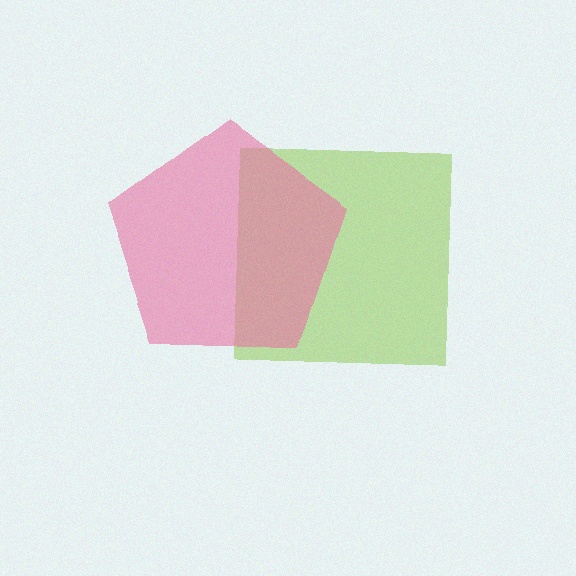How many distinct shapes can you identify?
There are 2 distinct shapes: a lime square, a pink pentagon.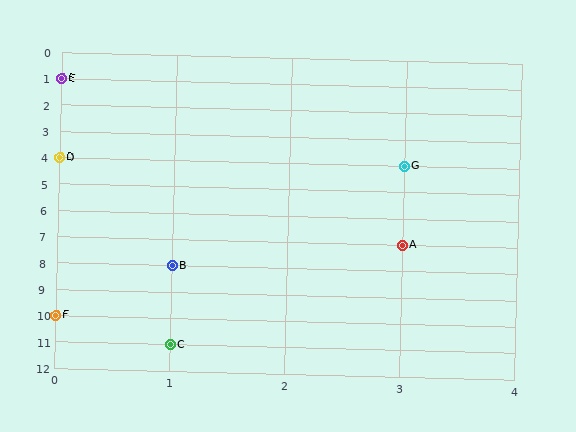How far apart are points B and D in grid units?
Points B and D are 1 column and 4 rows apart (about 4.1 grid units diagonally).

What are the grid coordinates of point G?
Point G is at grid coordinates (3, 4).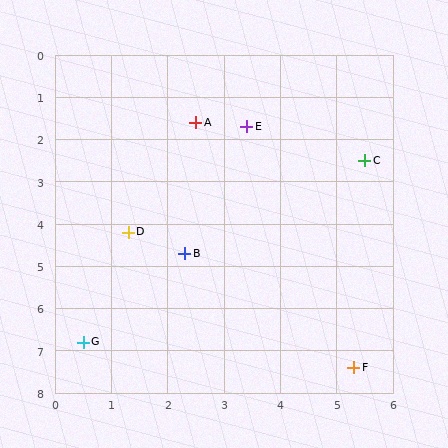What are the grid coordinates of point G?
Point G is at approximately (0.5, 6.8).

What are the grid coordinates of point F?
Point F is at approximately (5.3, 7.4).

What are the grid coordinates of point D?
Point D is at approximately (1.3, 4.2).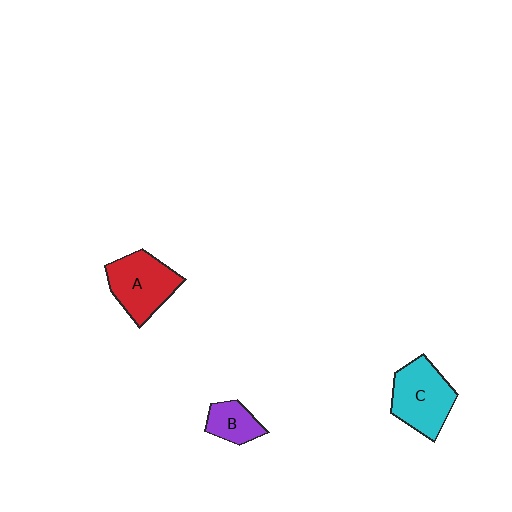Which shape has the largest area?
Shape C (cyan).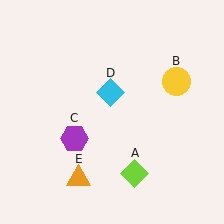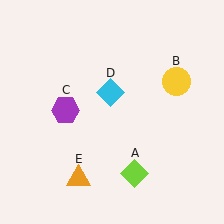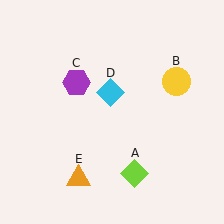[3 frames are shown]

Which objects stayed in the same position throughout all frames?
Lime diamond (object A) and yellow circle (object B) and cyan diamond (object D) and orange triangle (object E) remained stationary.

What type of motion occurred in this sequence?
The purple hexagon (object C) rotated clockwise around the center of the scene.